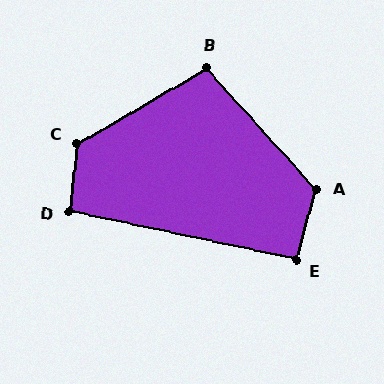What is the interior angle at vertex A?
Approximately 122 degrees (obtuse).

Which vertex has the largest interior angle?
C, at approximately 127 degrees.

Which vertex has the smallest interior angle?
E, at approximately 94 degrees.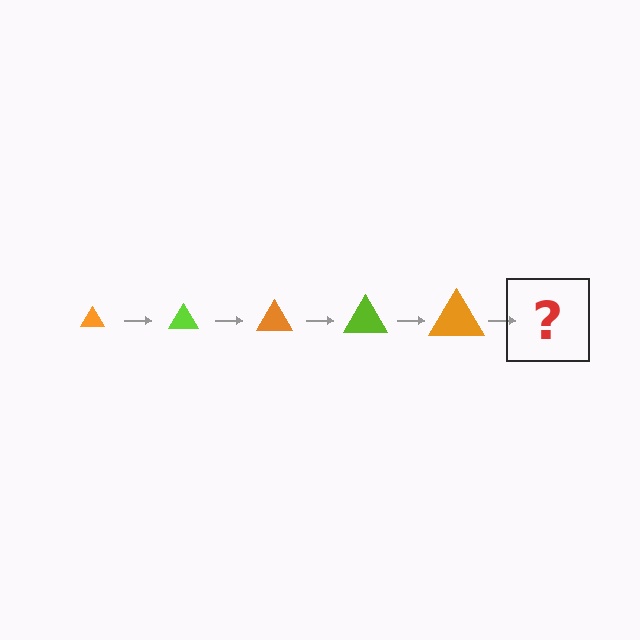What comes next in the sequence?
The next element should be a lime triangle, larger than the previous one.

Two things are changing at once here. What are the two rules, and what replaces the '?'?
The two rules are that the triangle grows larger each step and the color cycles through orange and lime. The '?' should be a lime triangle, larger than the previous one.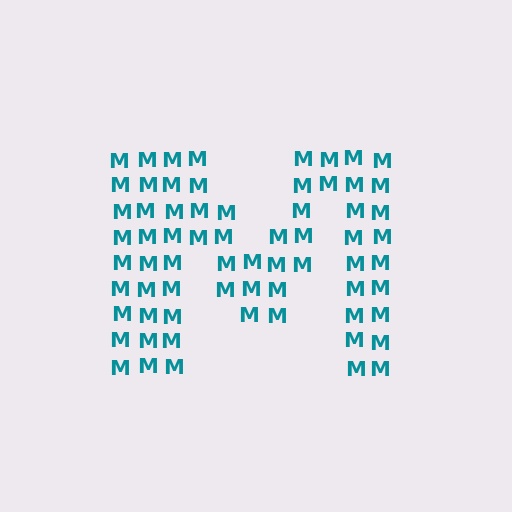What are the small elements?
The small elements are letter M's.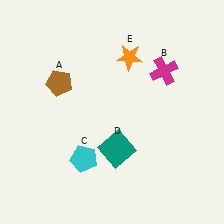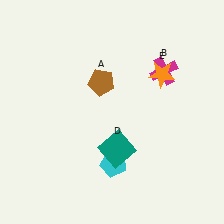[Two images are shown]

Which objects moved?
The objects that moved are: the brown pentagon (A), the cyan pentagon (C), the orange star (E).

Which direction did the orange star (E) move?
The orange star (E) moved right.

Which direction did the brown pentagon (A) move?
The brown pentagon (A) moved right.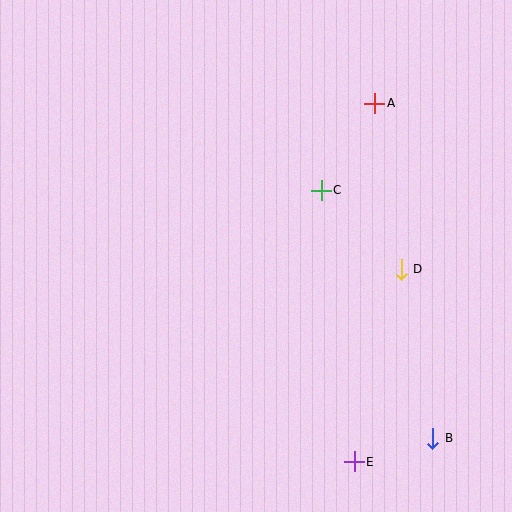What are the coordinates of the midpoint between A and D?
The midpoint between A and D is at (388, 186).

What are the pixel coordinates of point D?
Point D is at (401, 269).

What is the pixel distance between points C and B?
The distance between C and B is 272 pixels.